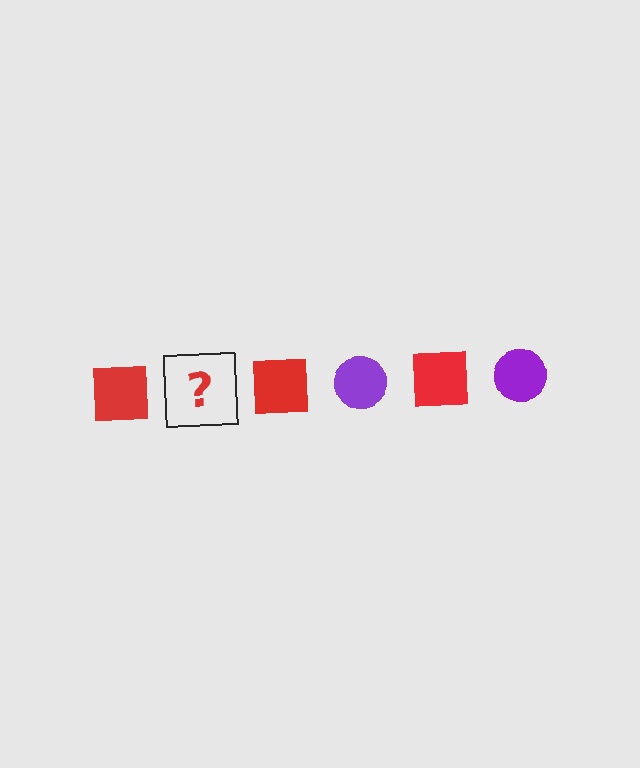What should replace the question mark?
The question mark should be replaced with a purple circle.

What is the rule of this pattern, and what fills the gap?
The rule is that the pattern alternates between red square and purple circle. The gap should be filled with a purple circle.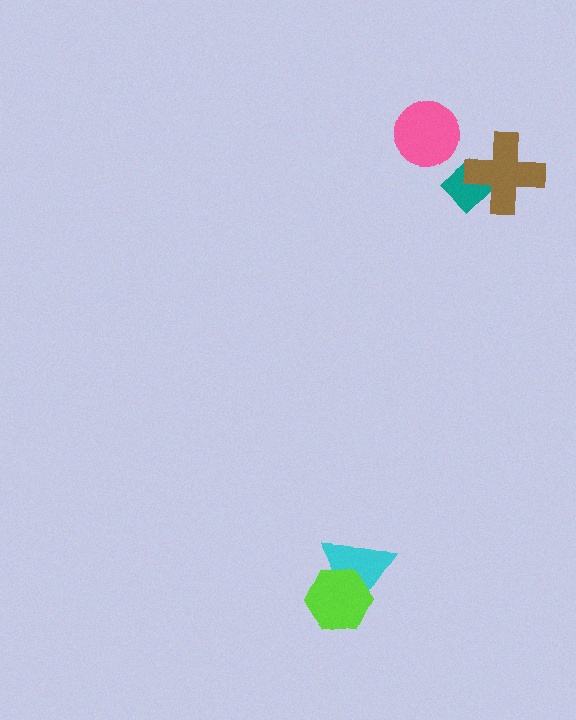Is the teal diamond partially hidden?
Yes, it is partially covered by another shape.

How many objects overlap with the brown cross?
1 object overlaps with the brown cross.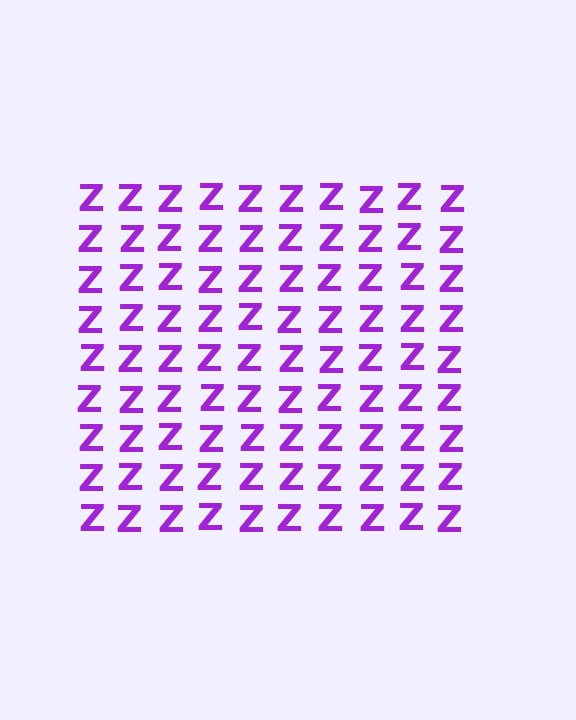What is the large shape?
The large shape is a square.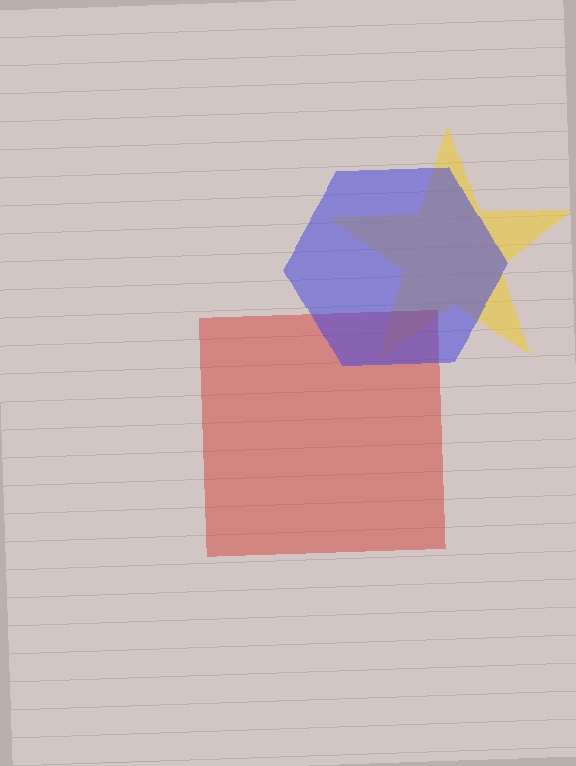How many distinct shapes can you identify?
There are 3 distinct shapes: a yellow star, a red square, a blue hexagon.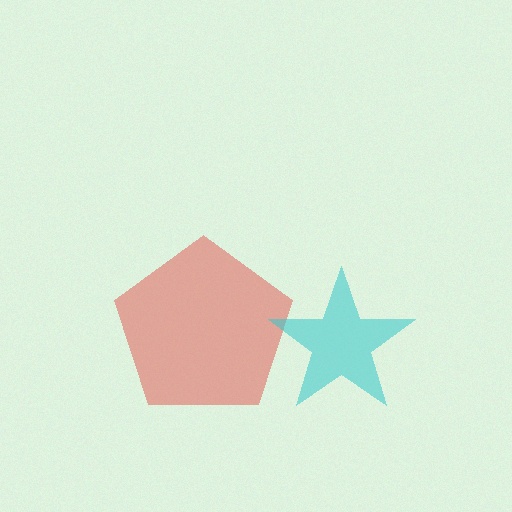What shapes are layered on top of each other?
The layered shapes are: a red pentagon, a cyan star.